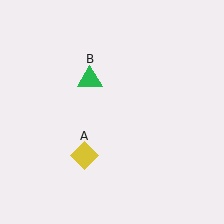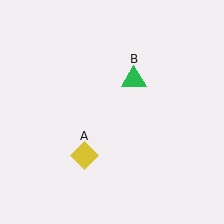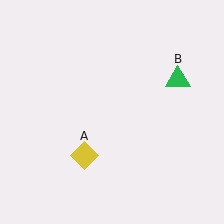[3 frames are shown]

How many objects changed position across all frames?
1 object changed position: green triangle (object B).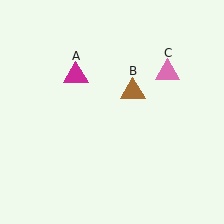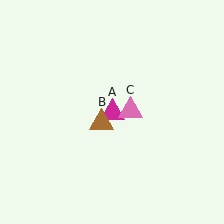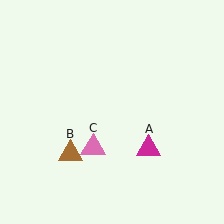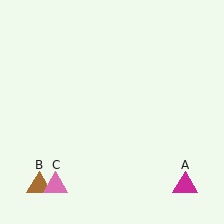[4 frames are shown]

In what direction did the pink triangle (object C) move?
The pink triangle (object C) moved down and to the left.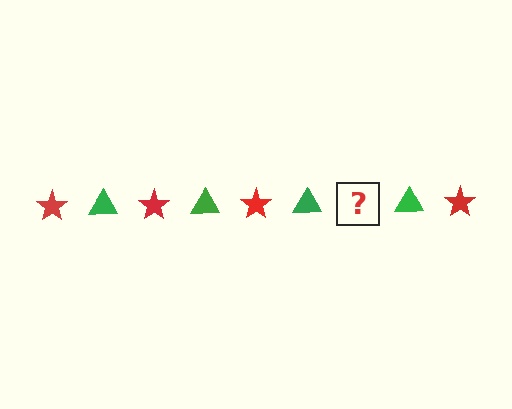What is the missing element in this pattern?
The missing element is a red star.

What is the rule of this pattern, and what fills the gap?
The rule is that the pattern alternates between red star and green triangle. The gap should be filled with a red star.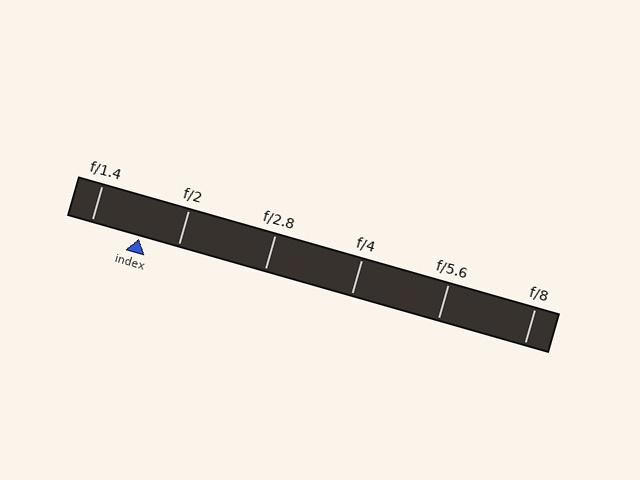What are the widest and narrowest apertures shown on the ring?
The widest aperture shown is f/1.4 and the narrowest is f/8.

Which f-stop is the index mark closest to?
The index mark is closest to f/2.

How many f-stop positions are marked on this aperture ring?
There are 6 f-stop positions marked.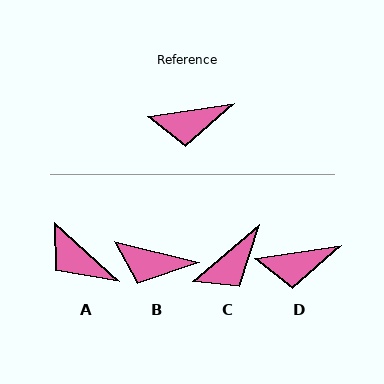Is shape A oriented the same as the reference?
No, it is off by about 51 degrees.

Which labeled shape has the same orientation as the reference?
D.